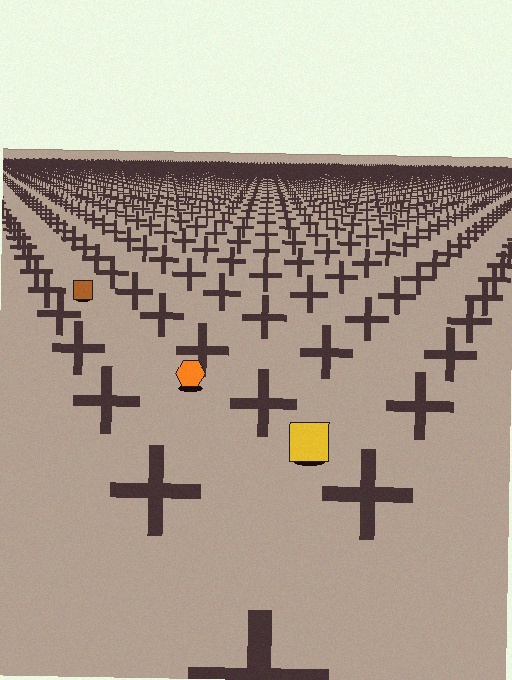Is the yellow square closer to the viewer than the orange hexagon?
Yes. The yellow square is closer — you can tell from the texture gradient: the ground texture is coarser near it.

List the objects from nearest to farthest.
From nearest to farthest: the yellow square, the orange hexagon, the brown square.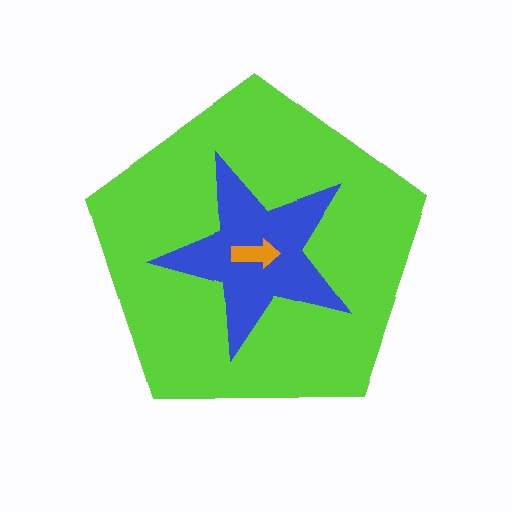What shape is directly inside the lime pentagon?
The blue star.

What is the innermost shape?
The orange arrow.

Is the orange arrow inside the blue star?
Yes.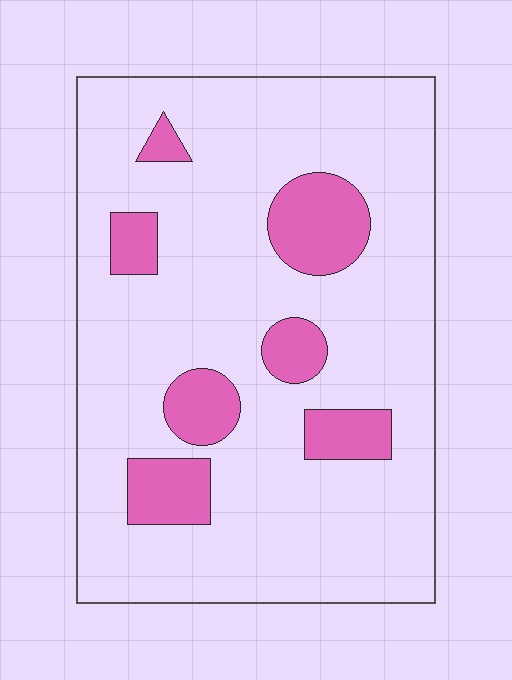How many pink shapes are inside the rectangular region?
7.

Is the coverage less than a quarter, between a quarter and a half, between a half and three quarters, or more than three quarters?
Less than a quarter.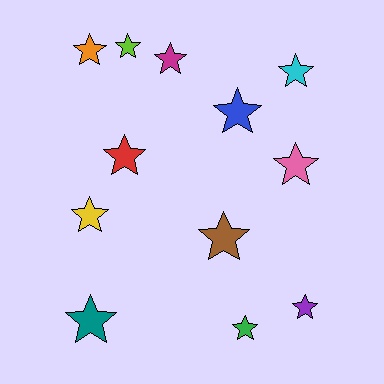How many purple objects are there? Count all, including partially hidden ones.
There is 1 purple object.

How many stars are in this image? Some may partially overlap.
There are 12 stars.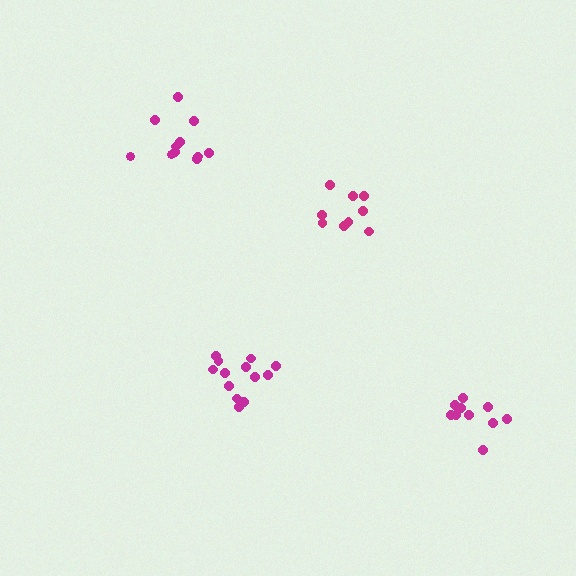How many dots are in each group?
Group 1: 9 dots, Group 2: 13 dots, Group 3: 10 dots, Group 4: 11 dots (43 total).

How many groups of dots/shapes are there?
There are 4 groups.